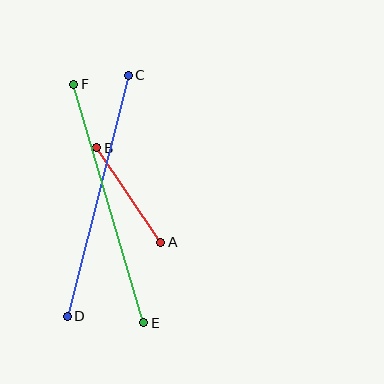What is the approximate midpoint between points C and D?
The midpoint is at approximately (98, 196) pixels.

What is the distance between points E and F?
The distance is approximately 249 pixels.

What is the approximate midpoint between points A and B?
The midpoint is at approximately (129, 195) pixels.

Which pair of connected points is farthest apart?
Points C and D are farthest apart.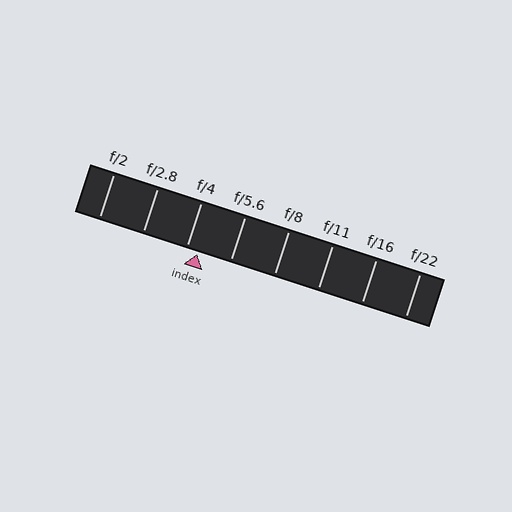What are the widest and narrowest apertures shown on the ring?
The widest aperture shown is f/2 and the narrowest is f/22.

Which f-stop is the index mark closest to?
The index mark is closest to f/4.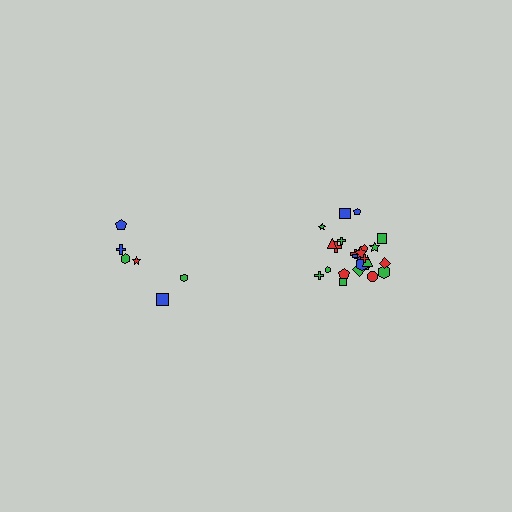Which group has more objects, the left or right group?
The right group.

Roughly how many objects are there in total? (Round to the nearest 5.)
Roughly 30 objects in total.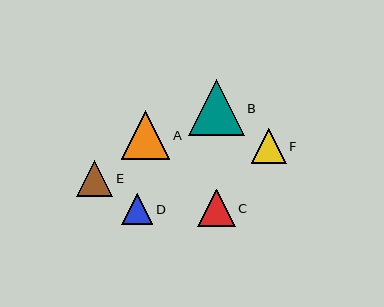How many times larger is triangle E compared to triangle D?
Triangle E is approximately 1.2 times the size of triangle D.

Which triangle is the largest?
Triangle B is the largest with a size of approximately 56 pixels.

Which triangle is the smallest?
Triangle D is the smallest with a size of approximately 31 pixels.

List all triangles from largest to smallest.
From largest to smallest: B, A, C, E, F, D.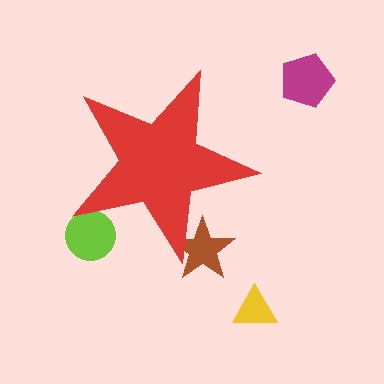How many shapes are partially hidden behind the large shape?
2 shapes are partially hidden.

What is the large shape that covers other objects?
A red star.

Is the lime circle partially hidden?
Yes, the lime circle is partially hidden behind the red star.